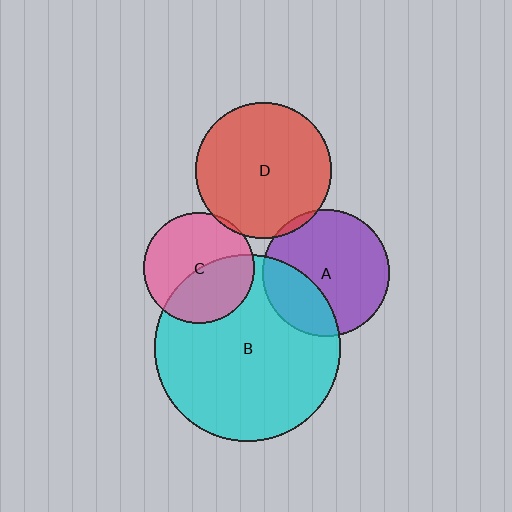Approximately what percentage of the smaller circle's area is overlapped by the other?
Approximately 5%.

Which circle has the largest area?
Circle B (cyan).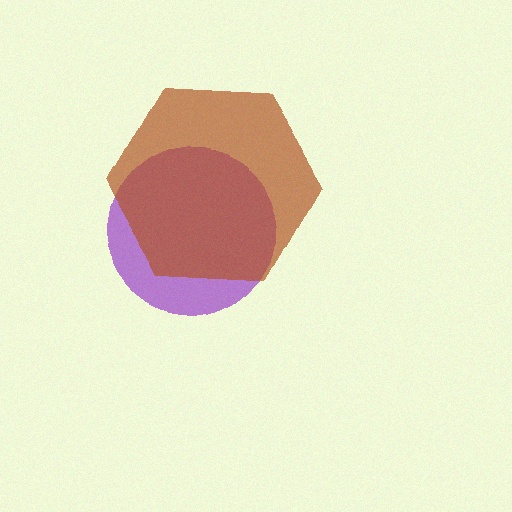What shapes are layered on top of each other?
The layered shapes are: a purple circle, a brown hexagon.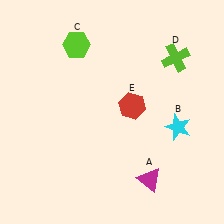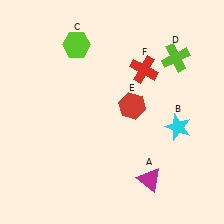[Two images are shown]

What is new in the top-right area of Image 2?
A red cross (F) was added in the top-right area of Image 2.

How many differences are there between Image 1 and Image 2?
There is 1 difference between the two images.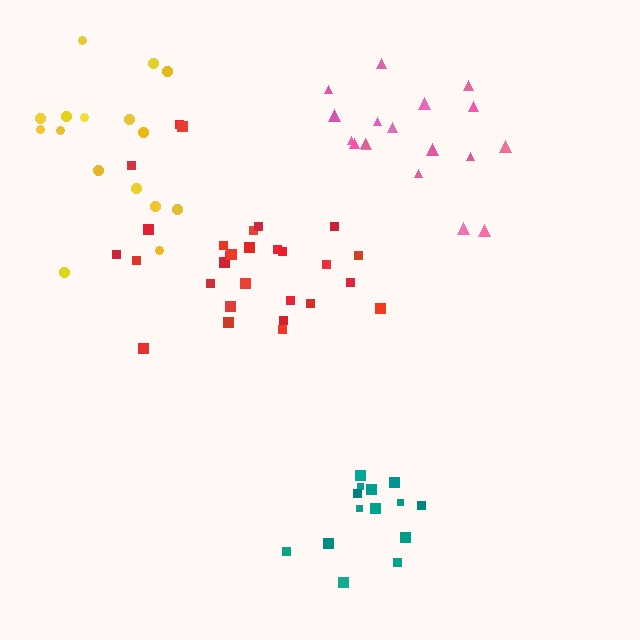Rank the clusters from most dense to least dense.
red, teal, pink, yellow.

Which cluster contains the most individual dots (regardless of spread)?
Red (29).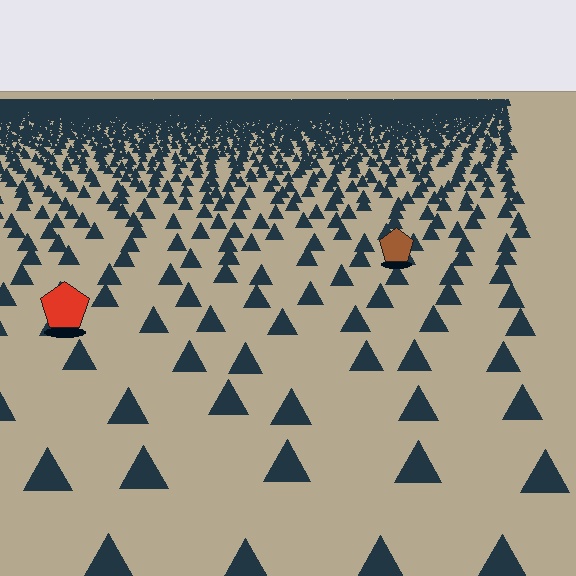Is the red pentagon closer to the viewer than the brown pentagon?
Yes. The red pentagon is closer — you can tell from the texture gradient: the ground texture is coarser near it.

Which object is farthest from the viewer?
The brown pentagon is farthest from the viewer. It appears smaller and the ground texture around it is denser.